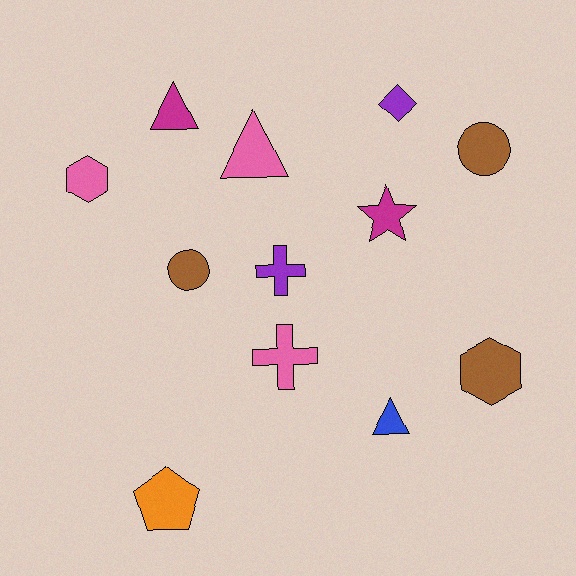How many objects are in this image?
There are 12 objects.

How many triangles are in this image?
There are 3 triangles.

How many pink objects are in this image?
There are 3 pink objects.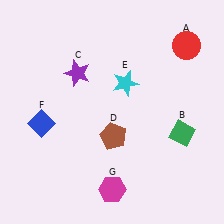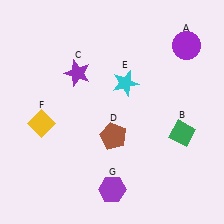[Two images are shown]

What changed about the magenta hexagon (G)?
In Image 1, G is magenta. In Image 2, it changed to purple.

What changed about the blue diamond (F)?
In Image 1, F is blue. In Image 2, it changed to yellow.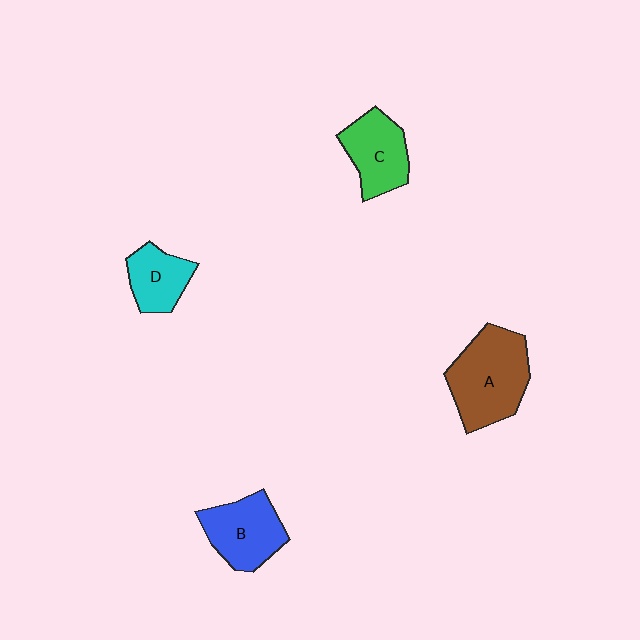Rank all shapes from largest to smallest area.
From largest to smallest: A (brown), B (blue), C (green), D (cyan).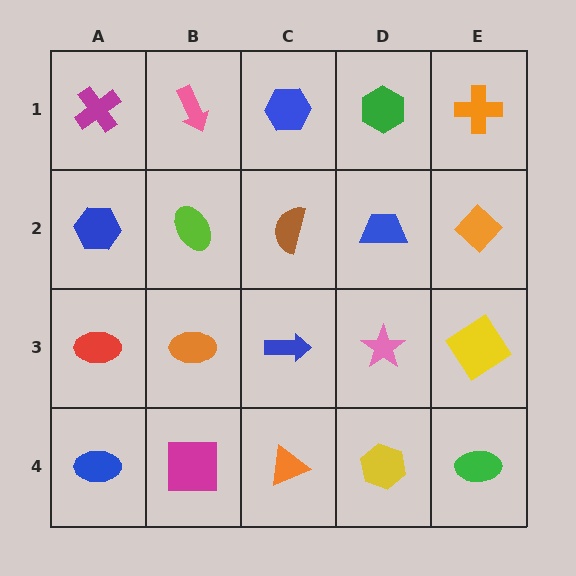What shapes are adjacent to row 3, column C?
A brown semicircle (row 2, column C), an orange triangle (row 4, column C), an orange ellipse (row 3, column B), a pink star (row 3, column D).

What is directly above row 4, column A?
A red ellipse.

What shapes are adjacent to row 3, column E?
An orange diamond (row 2, column E), a green ellipse (row 4, column E), a pink star (row 3, column D).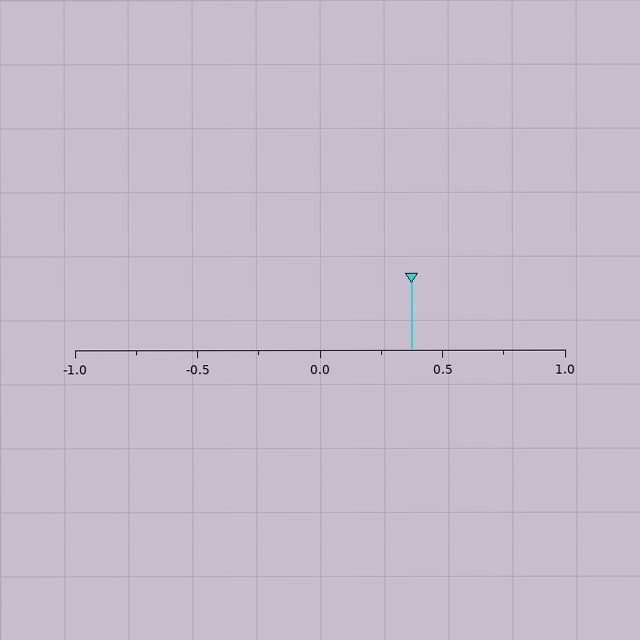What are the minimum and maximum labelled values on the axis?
The axis runs from -1.0 to 1.0.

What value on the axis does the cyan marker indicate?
The marker indicates approximately 0.38.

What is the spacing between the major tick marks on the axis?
The major ticks are spaced 0.5 apart.